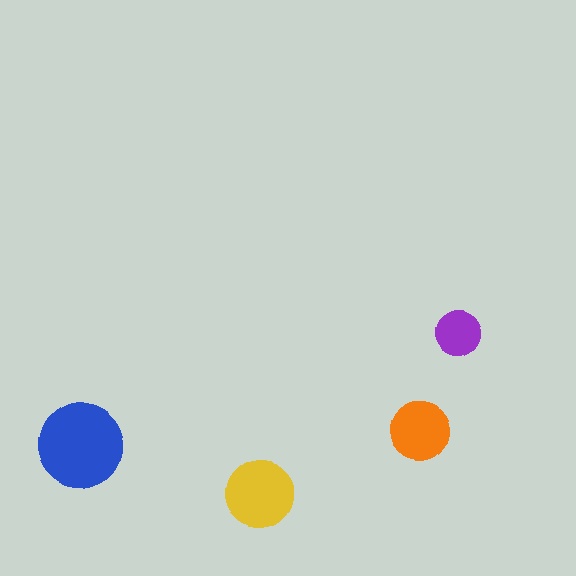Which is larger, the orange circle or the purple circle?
The orange one.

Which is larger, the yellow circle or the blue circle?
The blue one.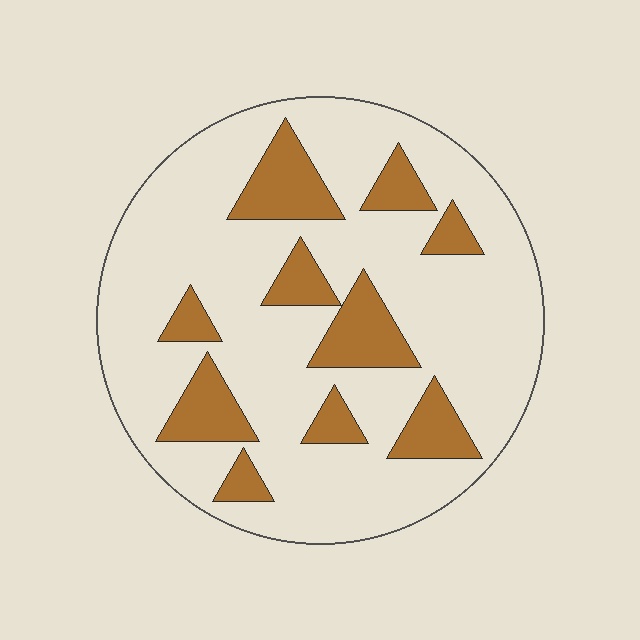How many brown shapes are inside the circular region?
10.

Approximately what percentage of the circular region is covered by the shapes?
Approximately 20%.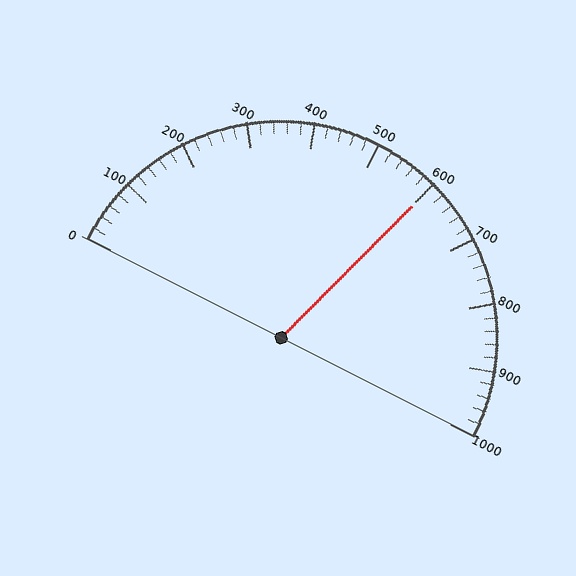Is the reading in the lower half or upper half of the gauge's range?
The reading is in the upper half of the range (0 to 1000).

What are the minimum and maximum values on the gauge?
The gauge ranges from 0 to 1000.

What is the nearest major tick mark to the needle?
The nearest major tick mark is 600.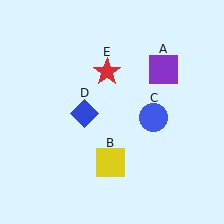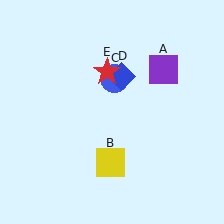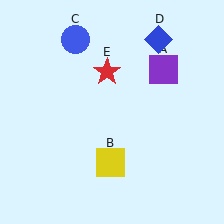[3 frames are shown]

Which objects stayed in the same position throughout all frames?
Purple square (object A) and yellow square (object B) and red star (object E) remained stationary.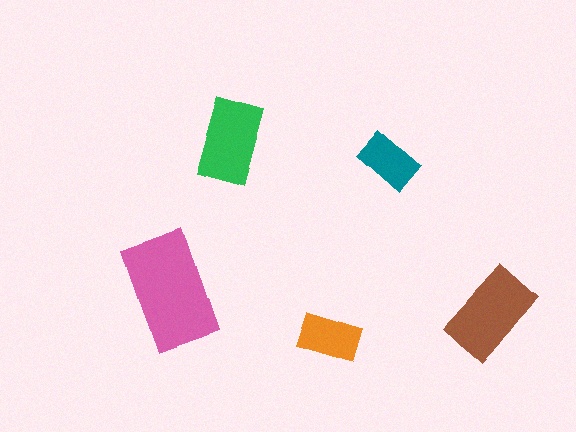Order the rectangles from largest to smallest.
the pink one, the brown one, the green one, the orange one, the teal one.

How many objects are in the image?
There are 5 objects in the image.